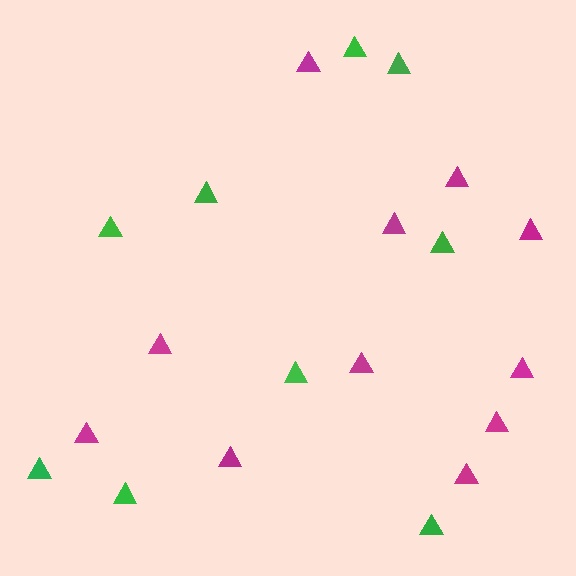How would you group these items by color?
There are 2 groups: one group of green triangles (9) and one group of magenta triangles (11).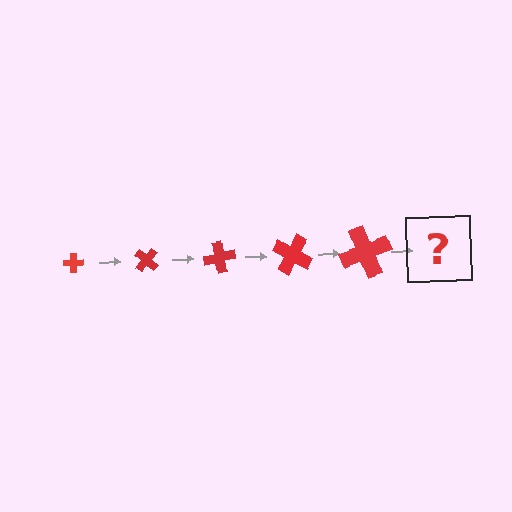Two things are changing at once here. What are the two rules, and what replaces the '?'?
The two rules are that the cross grows larger each step and it rotates 40 degrees each step. The '?' should be a cross, larger than the previous one and rotated 200 degrees from the start.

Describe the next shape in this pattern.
It should be a cross, larger than the previous one and rotated 200 degrees from the start.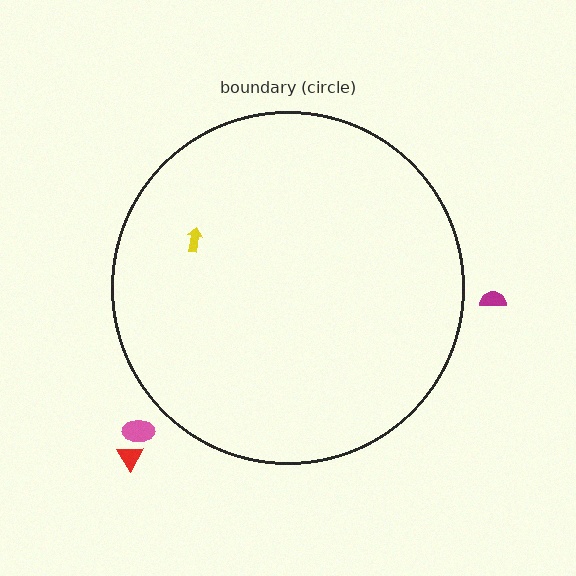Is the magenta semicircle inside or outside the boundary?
Outside.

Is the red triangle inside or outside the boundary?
Outside.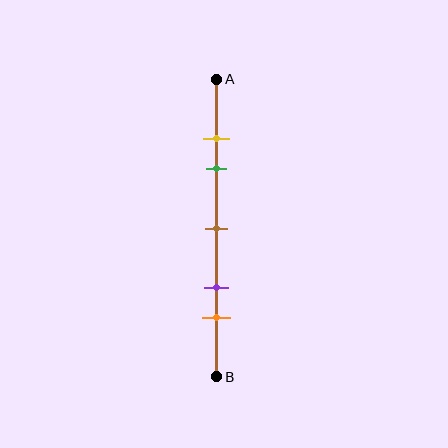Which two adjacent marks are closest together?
The yellow and green marks are the closest adjacent pair.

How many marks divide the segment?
There are 5 marks dividing the segment.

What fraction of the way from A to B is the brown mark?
The brown mark is approximately 50% (0.5) of the way from A to B.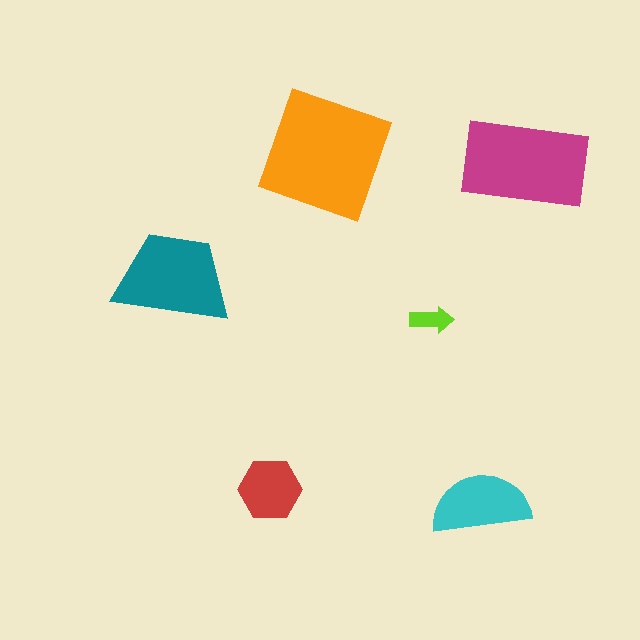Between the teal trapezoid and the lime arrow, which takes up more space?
The teal trapezoid.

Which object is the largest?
The orange square.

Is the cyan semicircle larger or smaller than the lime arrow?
Larger.